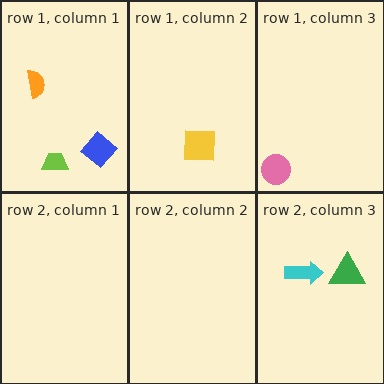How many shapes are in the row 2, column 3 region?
2.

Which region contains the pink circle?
The row 1, column 3 region.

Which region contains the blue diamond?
The row 1, column 1 region.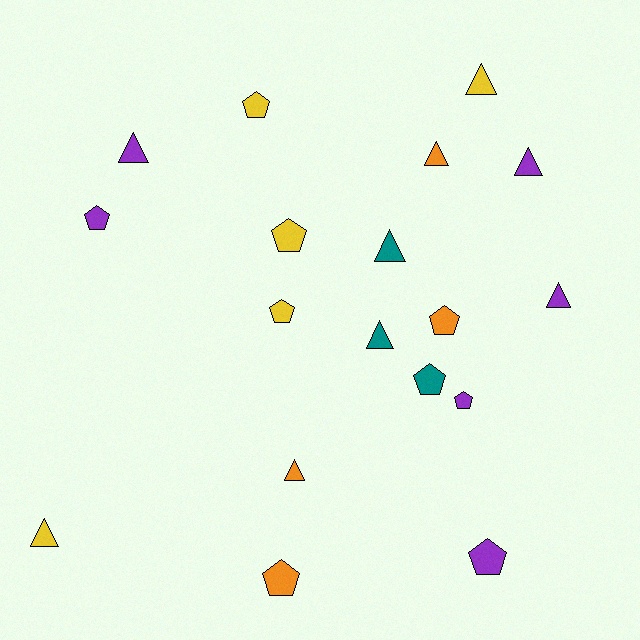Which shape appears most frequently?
Pentagon, with 9 objects.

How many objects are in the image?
There are 18 objects.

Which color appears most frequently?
Purple, with 6 objects.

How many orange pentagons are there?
There are 2 orange pentagons.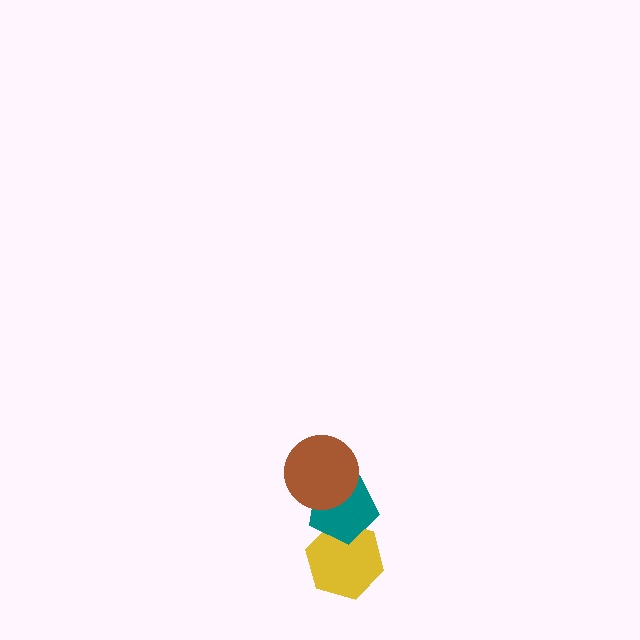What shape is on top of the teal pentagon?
The brown circle is on top of the teal pentagon.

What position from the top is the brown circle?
The brown circle is 1st from the top.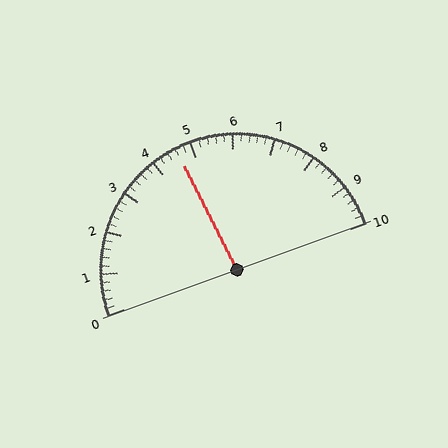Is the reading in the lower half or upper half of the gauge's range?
The reading is in the lower half of the range (0 to 10).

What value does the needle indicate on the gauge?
The needle indicates approximately 4.6.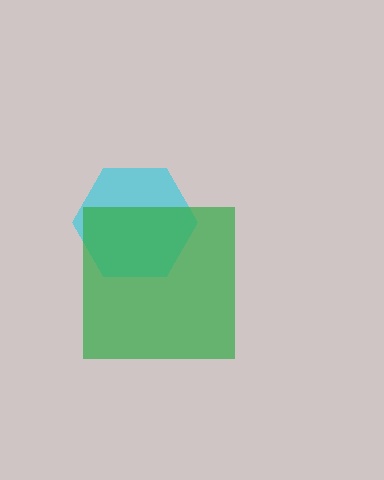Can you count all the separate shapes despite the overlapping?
Yes, there are 2 separate shapes.